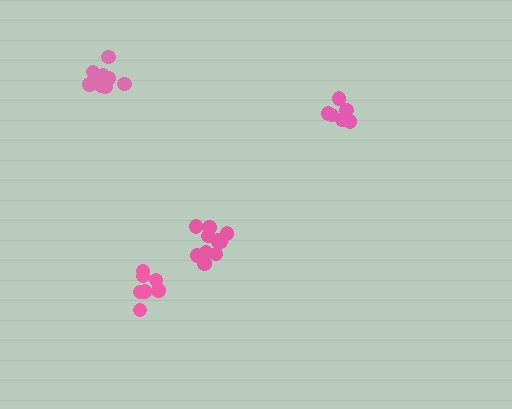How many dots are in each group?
Group 1: 7 dots, Group 2: 7 dots, Group 3: 10 dots, Group 4: 11 dots (35 total).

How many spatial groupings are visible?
There are 4 spatial groupings.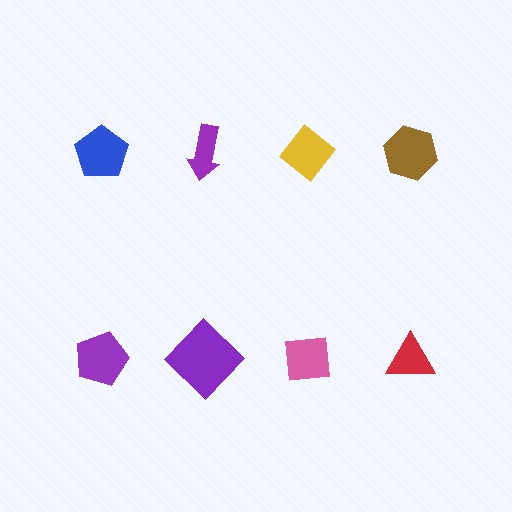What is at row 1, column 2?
A purple arrow.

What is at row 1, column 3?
A yellow diamond.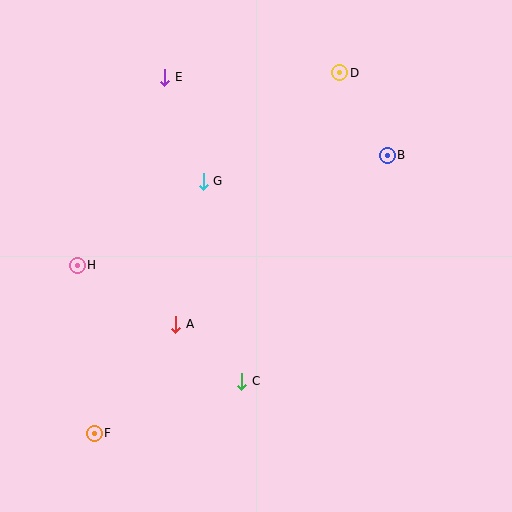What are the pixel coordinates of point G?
Point G is at (203, 181).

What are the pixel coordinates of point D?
Point D is at (340, 73).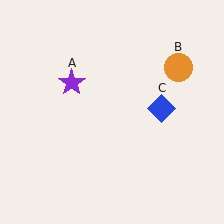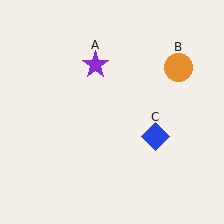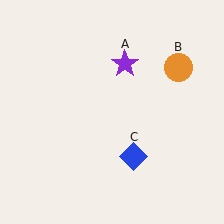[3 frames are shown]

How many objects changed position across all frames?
2 objects changed position: purple star (object A), blue diamond (object C).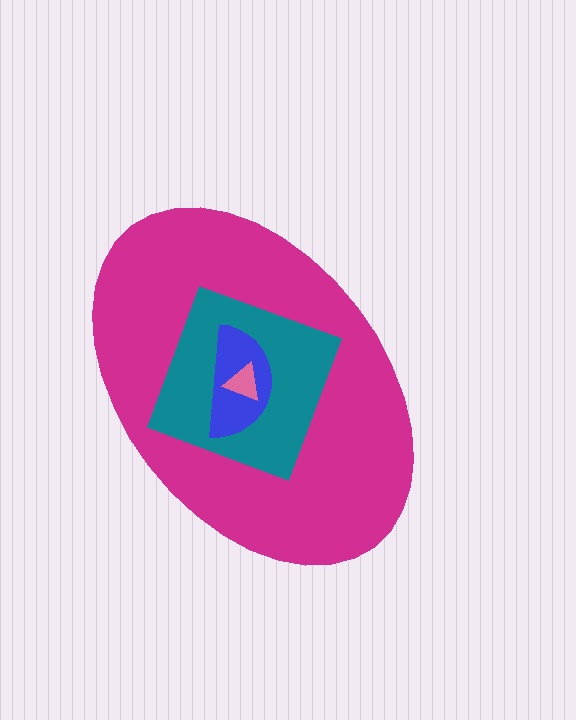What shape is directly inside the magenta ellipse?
The teal square.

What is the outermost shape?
The magenta ellipse.